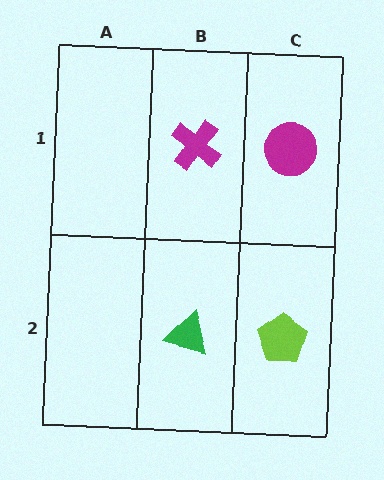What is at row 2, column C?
A lime pentagon.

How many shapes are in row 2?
2 shapes.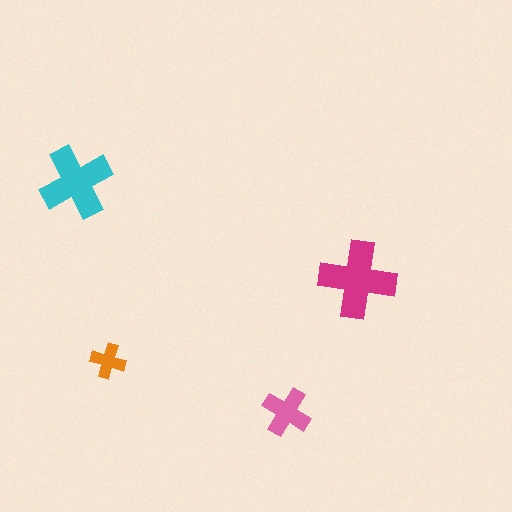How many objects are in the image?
There are 4 objects in the image.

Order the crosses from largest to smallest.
the magenta one, the cyan one, the pink one, the orange one.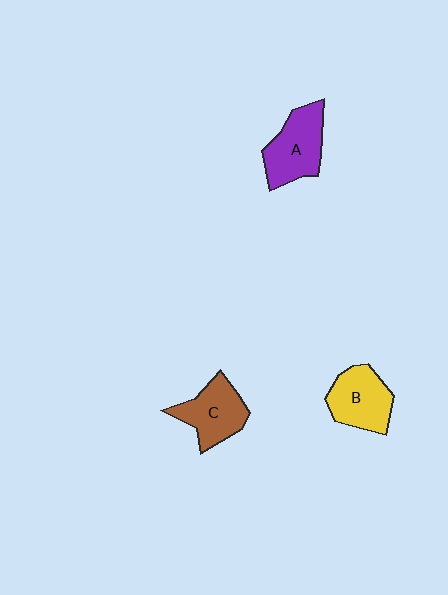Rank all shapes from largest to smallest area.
From largest to smallest: A (purple), B (yellow), C (brown).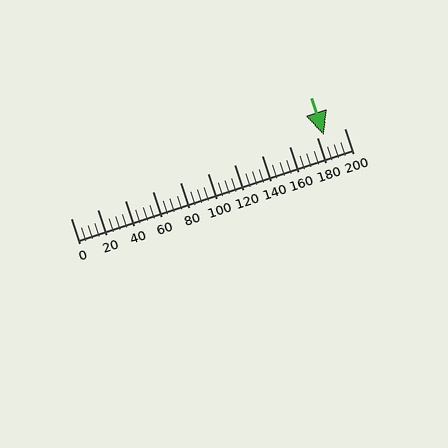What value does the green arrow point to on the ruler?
The green arrow points to approximately 185.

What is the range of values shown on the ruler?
The ruler shows values from 0 to 200.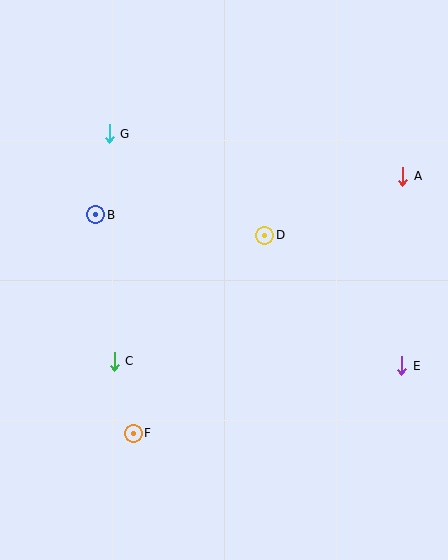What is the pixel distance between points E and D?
The distance between E and D is 189 pixels.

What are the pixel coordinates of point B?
Point B is at (96, 215).